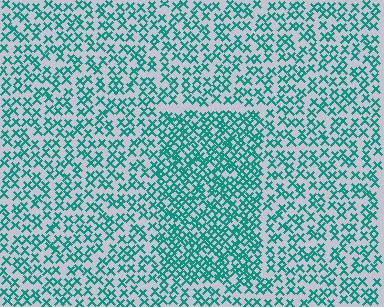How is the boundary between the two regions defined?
The boundary is defined by a change in element density (approximately 1.8x ratio). All elements are the same color, size, and shape.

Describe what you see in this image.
The image contains small teal elements arranged at two different densities. A rectangle-shaped region is visible where the elements are more densely packed than the surrounding area.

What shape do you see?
I see a rectangle.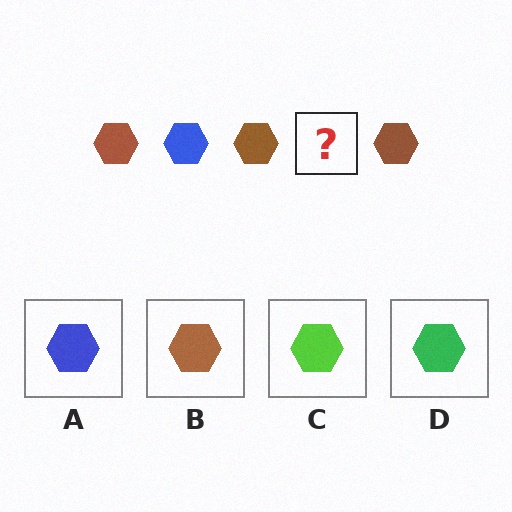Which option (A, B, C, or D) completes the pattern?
A.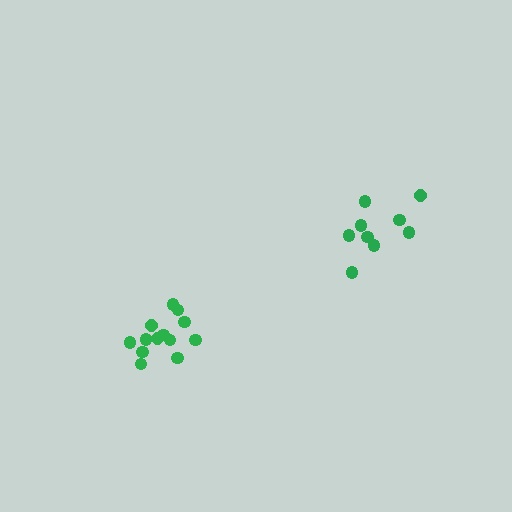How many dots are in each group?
Group 1: 13 dots, Group 2: 9 dots (22 total).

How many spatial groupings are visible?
There are 2 spatial groupings.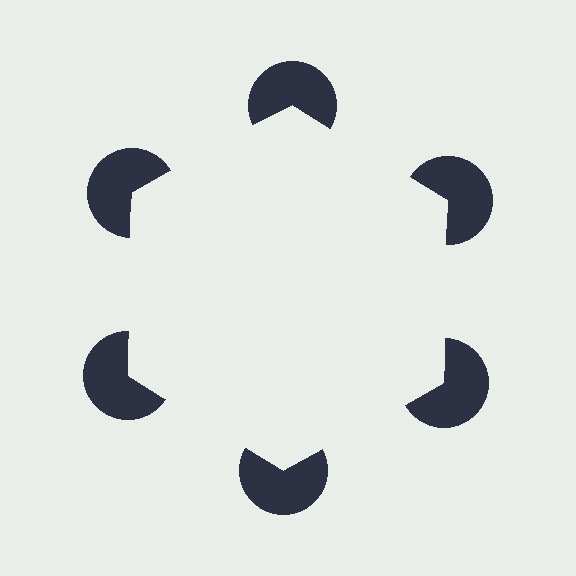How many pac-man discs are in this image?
There are 6 — one at each vertex of the illusory hexagon.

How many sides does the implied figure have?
6 sides.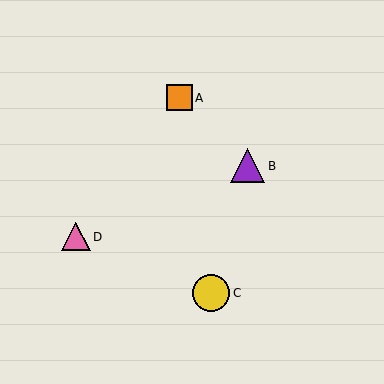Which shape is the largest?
The yellow circle (labeled C) is the largest.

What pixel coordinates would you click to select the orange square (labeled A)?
Click at (179, 98) to select the orange square A.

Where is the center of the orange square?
The center of the orange square is at (179, 98).